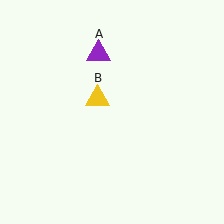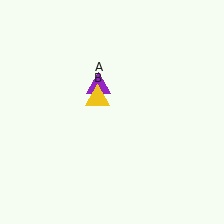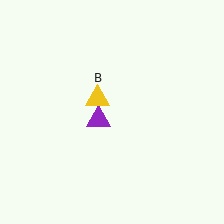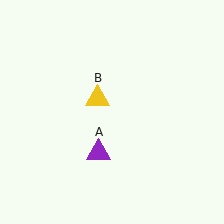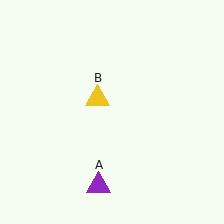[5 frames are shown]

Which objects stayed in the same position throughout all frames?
Yellow triangle (object B) remained stationary.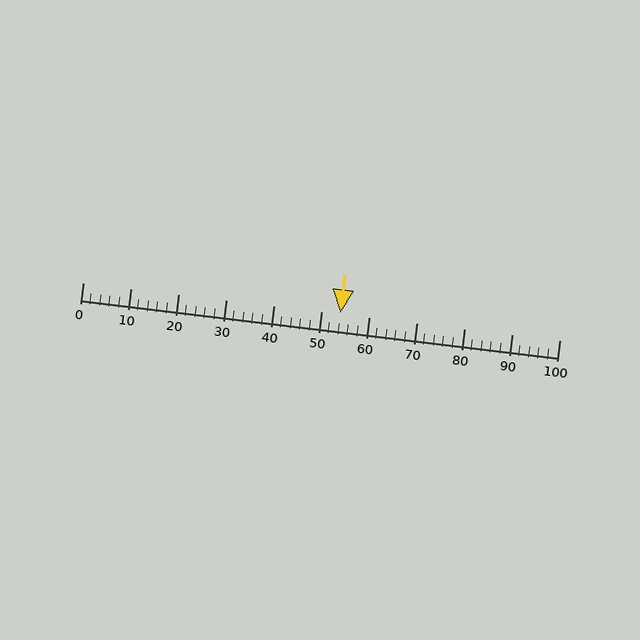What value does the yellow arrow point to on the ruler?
The yellow arrow points to approximately 54.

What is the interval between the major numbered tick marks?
The major tick marks are spaced 10 units apart.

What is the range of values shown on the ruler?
The ruler shows values from 0 to 100.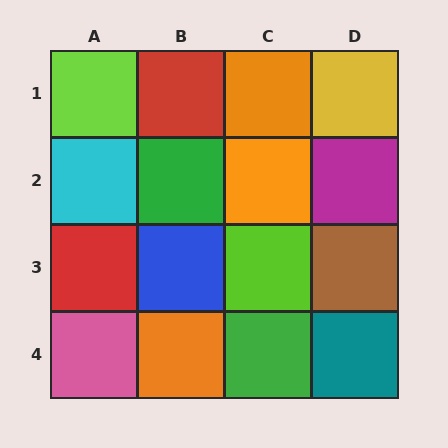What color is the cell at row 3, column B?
Blue.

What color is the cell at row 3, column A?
Red.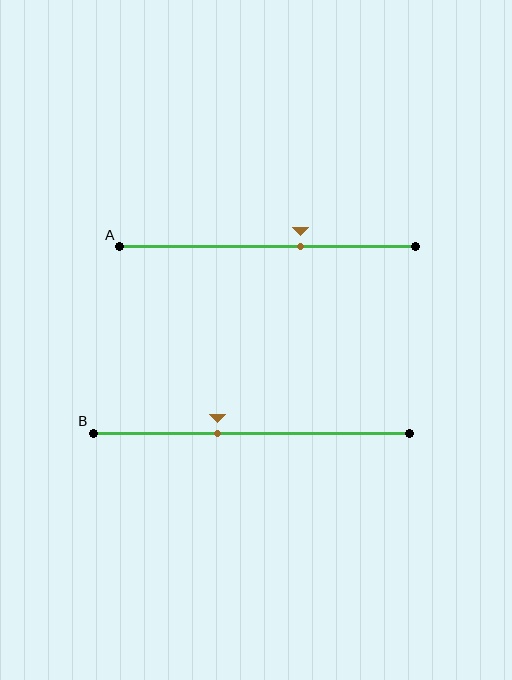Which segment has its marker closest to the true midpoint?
Segment B has its marker closest to the true midpoint.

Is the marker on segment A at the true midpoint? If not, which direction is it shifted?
No, the marker on segment A is shifted to the right by about 11% of the segment length.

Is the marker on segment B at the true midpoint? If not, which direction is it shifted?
No, the marker on segment B is shifted to the left by about 11% of the segment length.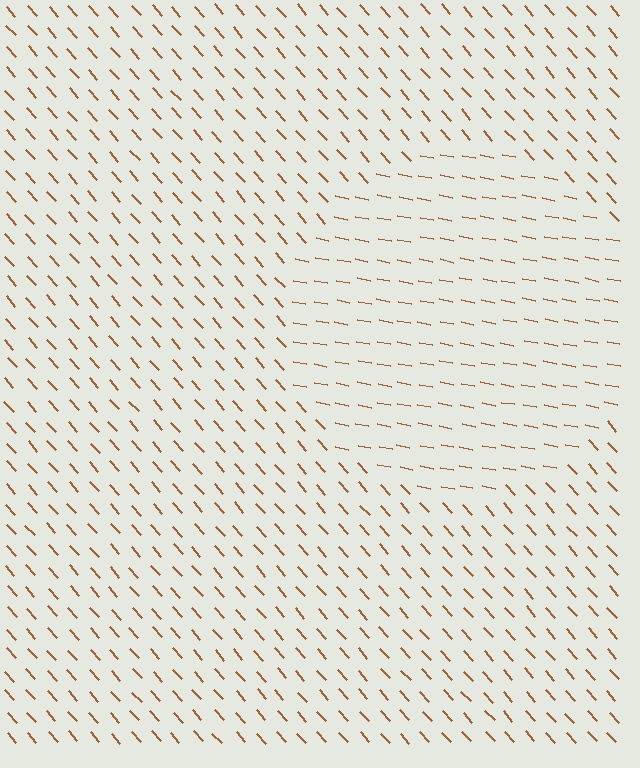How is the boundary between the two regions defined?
The boundary is defined purely by a change in line orientation (approximately 37 degrees difference). All lines are the same color and thickness.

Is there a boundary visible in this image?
Yes, there is a texture boundary formed by a change in line orientation.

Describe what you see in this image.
The image is filled with small brown line segments. A circle region in the image has lines oriented differently from the surrounding lines, creating a visible texture boundary.